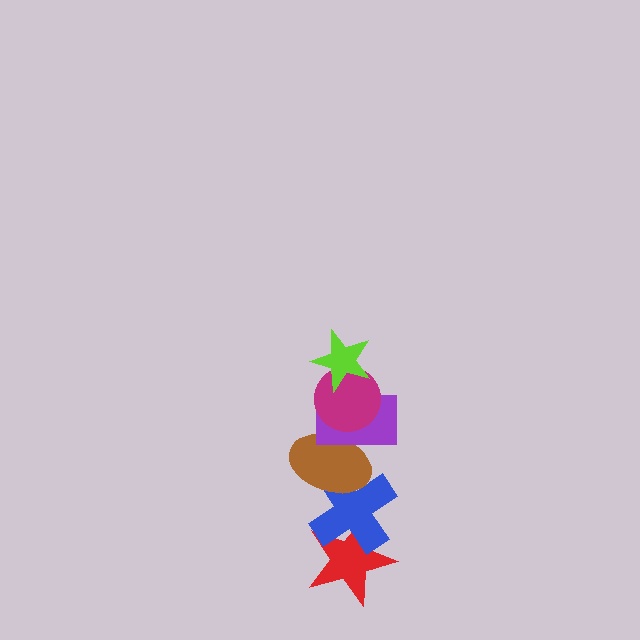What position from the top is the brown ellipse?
The brown ellipse is 4th from the top.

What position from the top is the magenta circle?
The magenta circle is 2nd from the top.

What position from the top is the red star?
The red star is 6th from the top.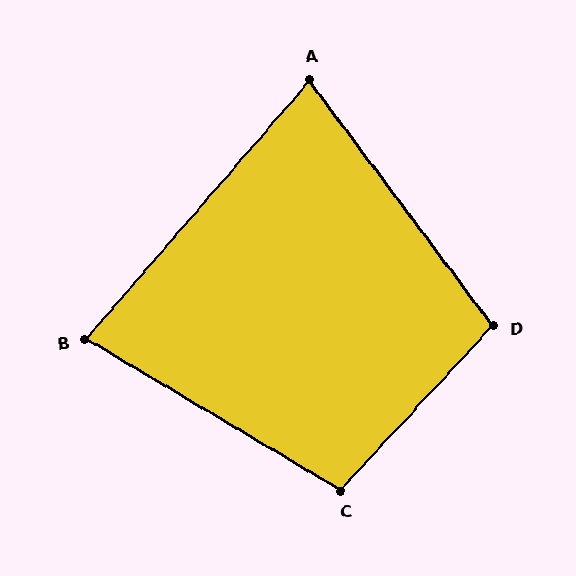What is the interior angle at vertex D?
Approximately 100 degrees (obtuse).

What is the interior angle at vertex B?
Approximately 80 degrees (acute).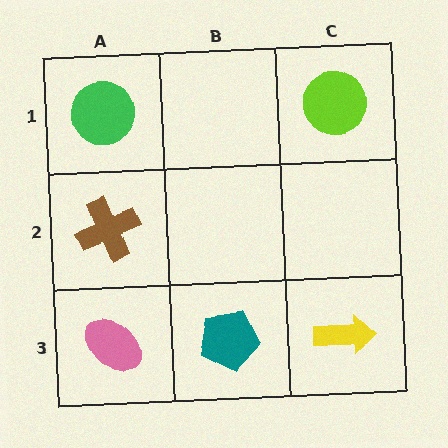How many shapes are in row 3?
3 shapes.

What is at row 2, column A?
A brown cross.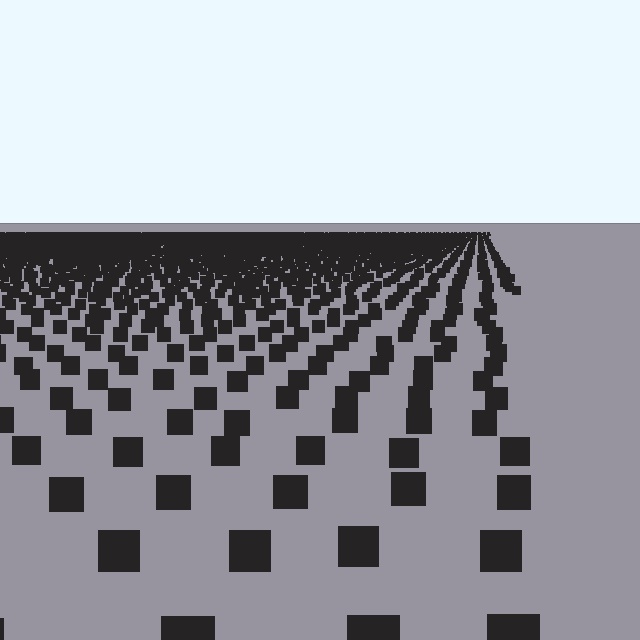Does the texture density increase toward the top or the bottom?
Density increases toward the top.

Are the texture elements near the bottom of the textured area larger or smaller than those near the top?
Larger. Near the bottom, elements are closer to the viewer and appear at a bigger on-screen size.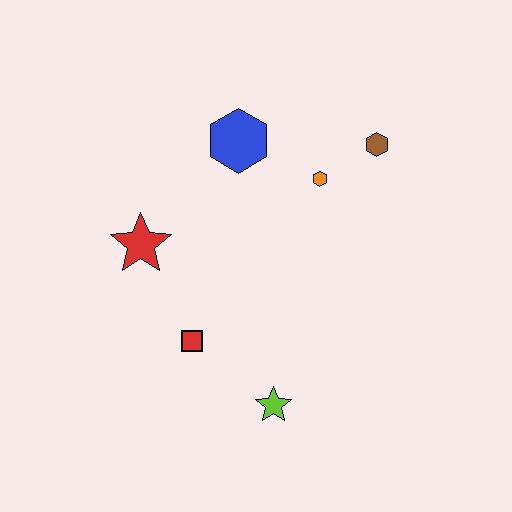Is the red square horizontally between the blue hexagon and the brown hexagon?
No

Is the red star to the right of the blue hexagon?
No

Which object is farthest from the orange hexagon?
The lime star is farthest from the orange hexagon.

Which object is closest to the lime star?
The red square is closest to the lime star.